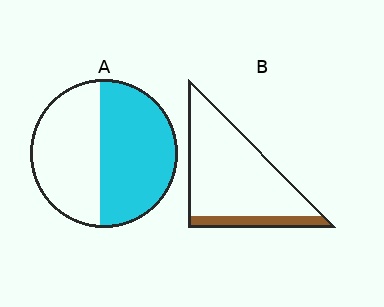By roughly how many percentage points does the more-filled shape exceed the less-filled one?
By roughly 40 percentage points (A over B).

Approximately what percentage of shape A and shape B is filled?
A is approximately 55% and B is approximately 15%.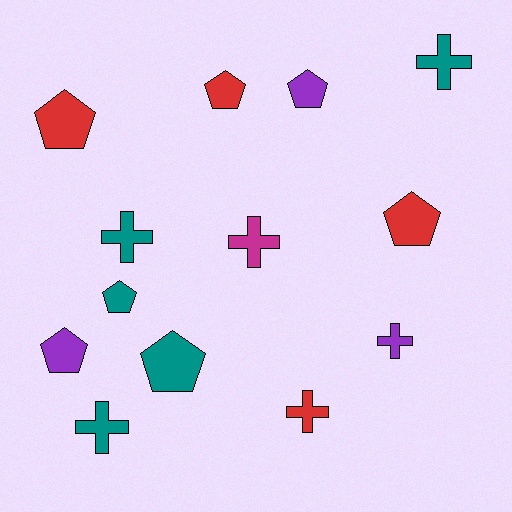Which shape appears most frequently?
Pentagon, with 7 objects.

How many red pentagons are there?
There are 3 red pentagons.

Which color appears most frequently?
Teal, with 5 objects.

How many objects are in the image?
There are 13 objects.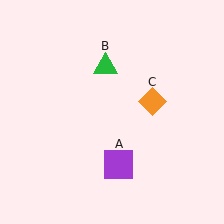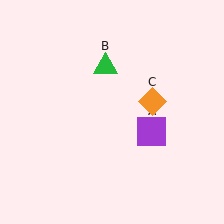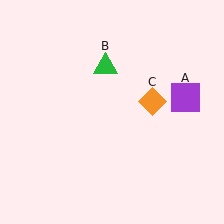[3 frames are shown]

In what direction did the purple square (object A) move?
The purple square (object A) moved up and to the right.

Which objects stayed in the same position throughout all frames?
Green triangle (object B) and orange diamond (object C) remained stationary.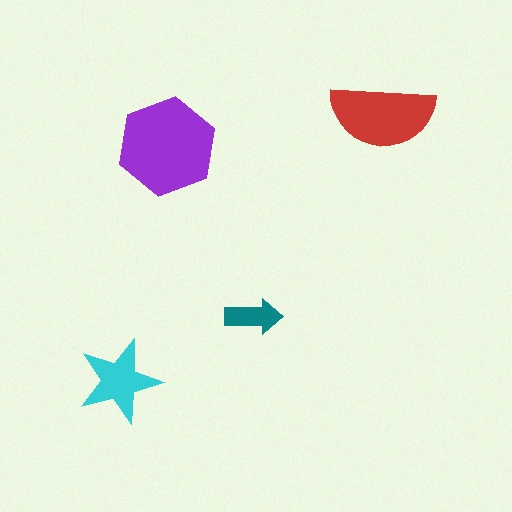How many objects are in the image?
There are 4 objects in the image.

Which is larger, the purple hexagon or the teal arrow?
The purple hexagon.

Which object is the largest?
The purple hexagon.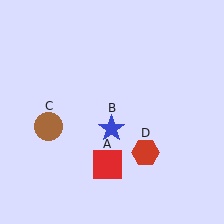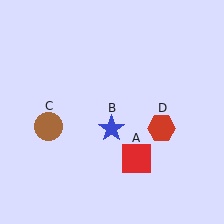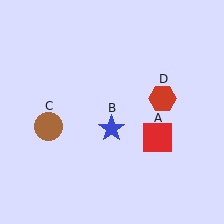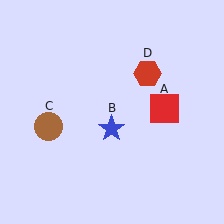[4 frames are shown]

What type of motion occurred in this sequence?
The red square (object A), red hexagon (object D) rotated counterclockwise around the center of the scene.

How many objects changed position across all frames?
2 objects changed position: red square (object A), red hexagon (object D).